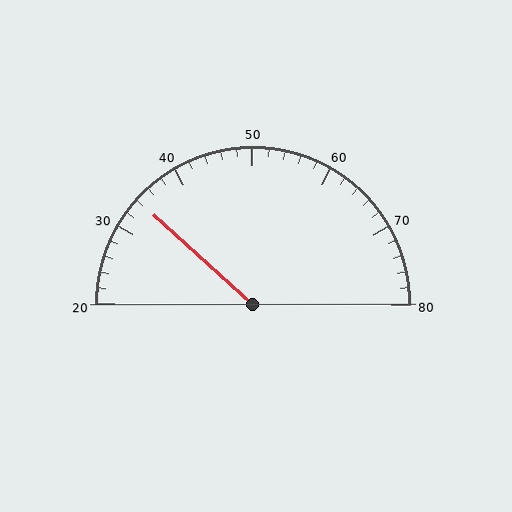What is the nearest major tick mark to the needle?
The nearest major tick mark is 30.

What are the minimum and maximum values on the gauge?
The gauge ranges from 20 to 80.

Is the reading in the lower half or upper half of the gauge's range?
The reading is in the lower half of the range (20 to 80).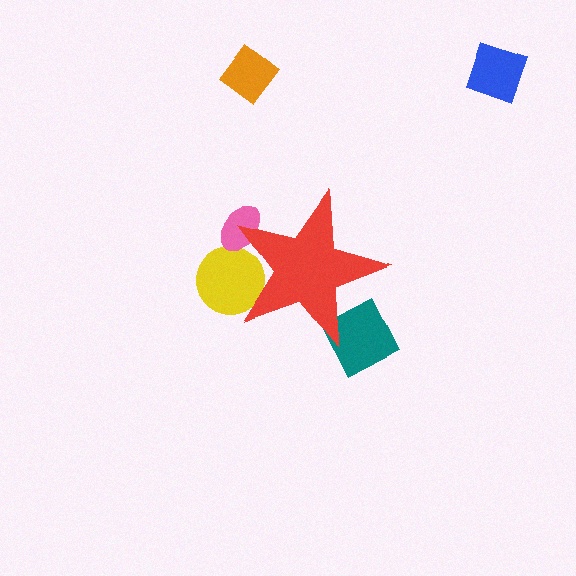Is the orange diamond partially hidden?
No, the orange diamond is fully visible.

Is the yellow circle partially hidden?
Yes, the yellow circle is partially hidden behind the red star.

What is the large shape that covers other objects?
A red star.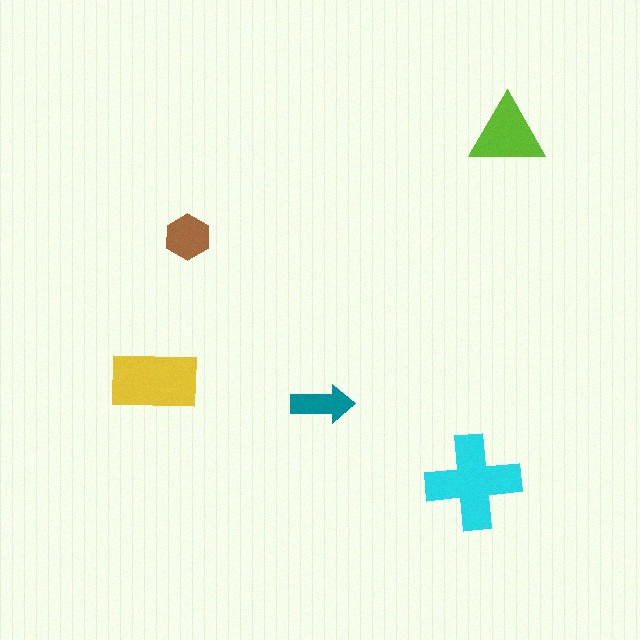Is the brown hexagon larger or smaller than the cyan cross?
Smaller.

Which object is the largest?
The cyan cross.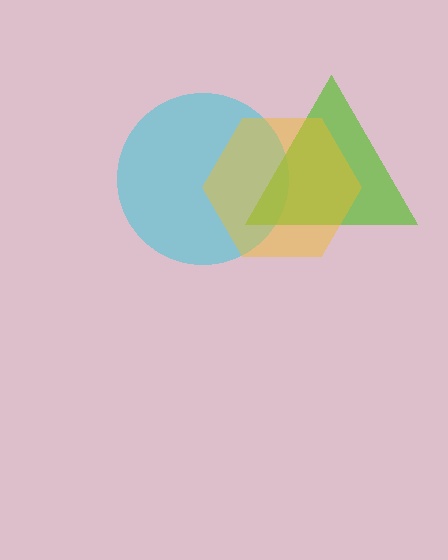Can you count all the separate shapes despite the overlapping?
Yes, there are 3 separate shapes.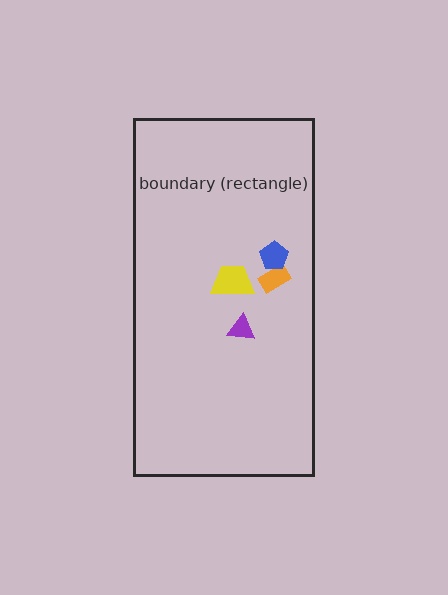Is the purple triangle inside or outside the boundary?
Inside.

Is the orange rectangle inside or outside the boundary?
Inside.